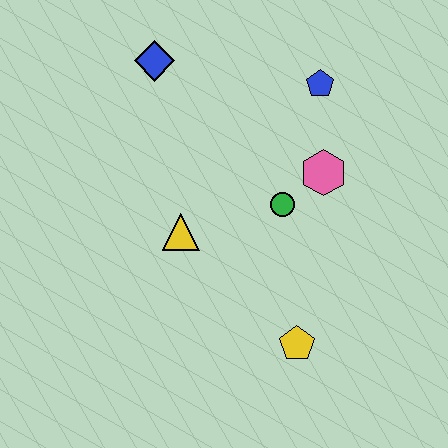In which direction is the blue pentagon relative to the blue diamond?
The blue pentagon is to the right of the blue diamond.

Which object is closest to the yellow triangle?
The green circle is closest to the yellow triangle.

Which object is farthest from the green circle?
The blue diamond is farthest from the green circle.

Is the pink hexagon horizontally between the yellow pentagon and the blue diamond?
No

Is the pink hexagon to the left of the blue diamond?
No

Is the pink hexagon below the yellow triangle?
No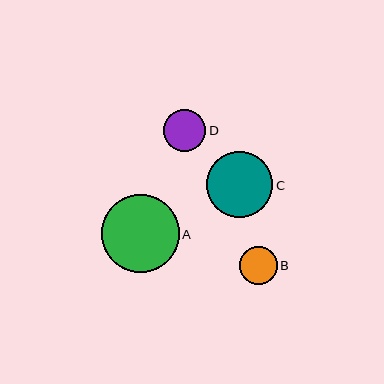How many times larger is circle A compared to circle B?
Circle A is approximately 2.0 times the size of circle B.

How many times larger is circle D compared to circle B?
Circle D is approximately 1.1 times the size of circle B.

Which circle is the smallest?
Circle B is the smallest with a size of approximately 38 pixels.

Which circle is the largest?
Circle A is the largest with a size of approximately 78 pixels.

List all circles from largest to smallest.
From largest to smallest: A, C, D, B.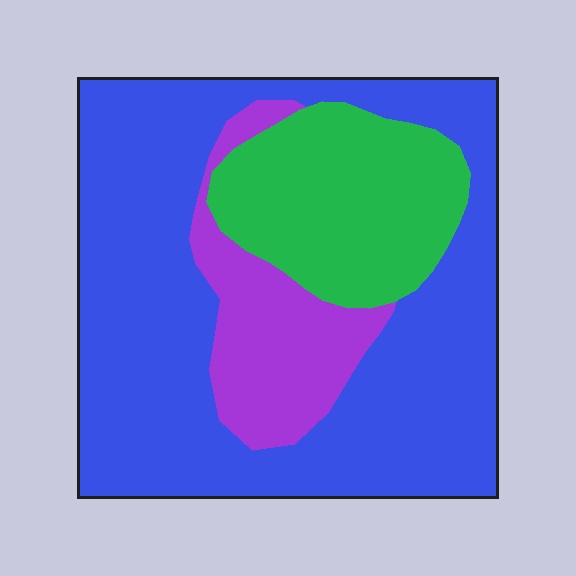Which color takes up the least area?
Purple, at roughly 15%.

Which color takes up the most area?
Blue, at roughly 65%.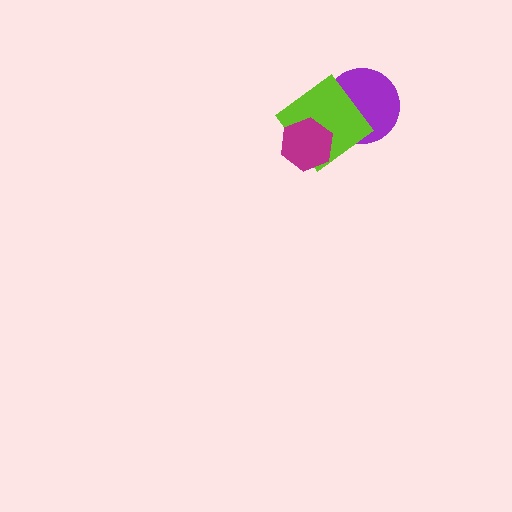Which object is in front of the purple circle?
The lime diamond is in front of the purple circle.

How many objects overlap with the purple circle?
1 object overlaps with the purple circle.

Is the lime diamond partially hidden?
Yes, it is partially covered by another shape.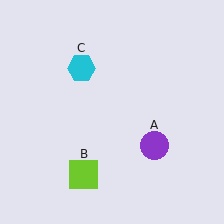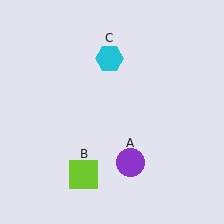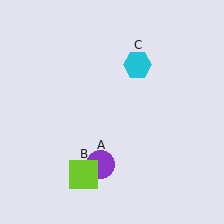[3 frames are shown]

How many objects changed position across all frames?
2 objects changed position: purple circle (object A), cyan hexagon (object C).